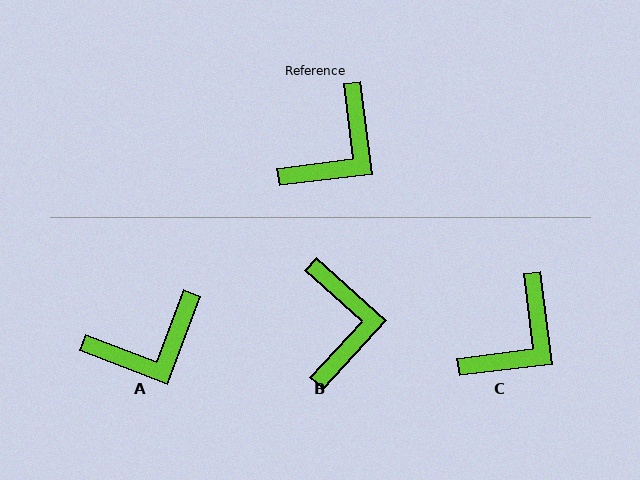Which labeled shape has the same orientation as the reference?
C.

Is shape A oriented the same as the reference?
No, it is off by about 28 degrees.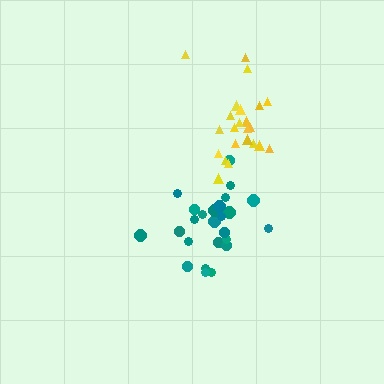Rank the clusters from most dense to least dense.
teal, yellow.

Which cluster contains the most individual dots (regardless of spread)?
Teal (25).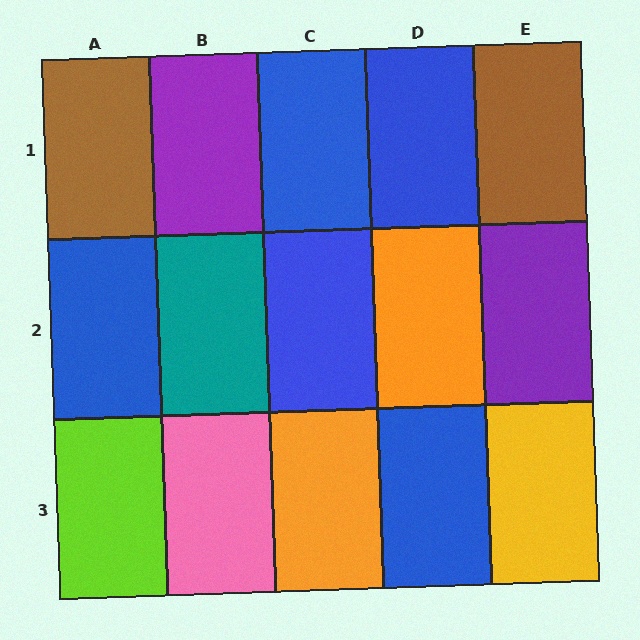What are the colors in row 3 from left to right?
Lime, pink, orange, blue, yellow.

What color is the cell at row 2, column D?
Orange.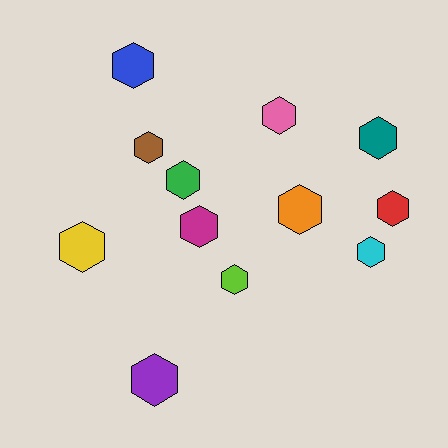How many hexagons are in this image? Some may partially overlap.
There are 12 hexagons.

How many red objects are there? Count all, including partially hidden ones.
There is 1 red object.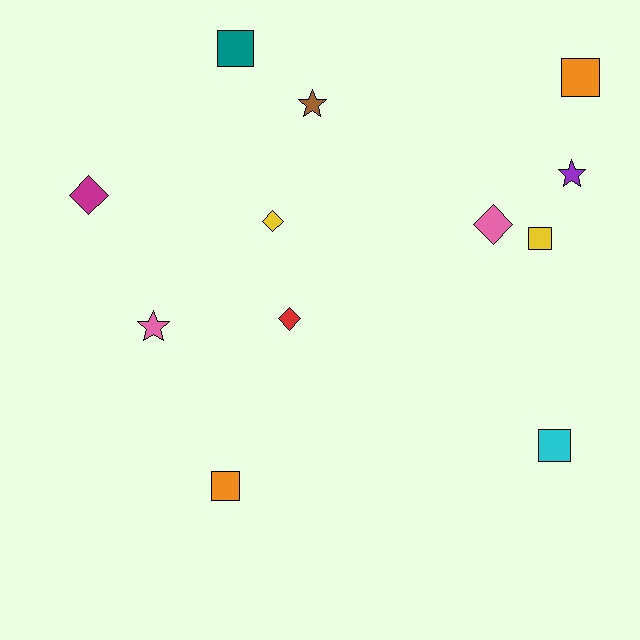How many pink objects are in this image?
There are 2 pink objects.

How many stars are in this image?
There are 3 stars.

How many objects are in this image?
There are 12 objects.